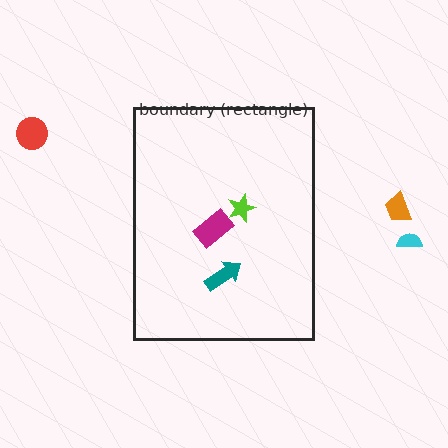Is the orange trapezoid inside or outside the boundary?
Outside.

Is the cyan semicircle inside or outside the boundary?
Outside.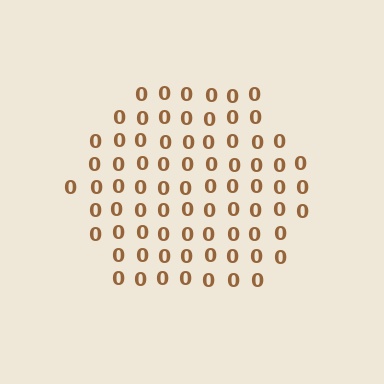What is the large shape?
The large shape is a hexagon.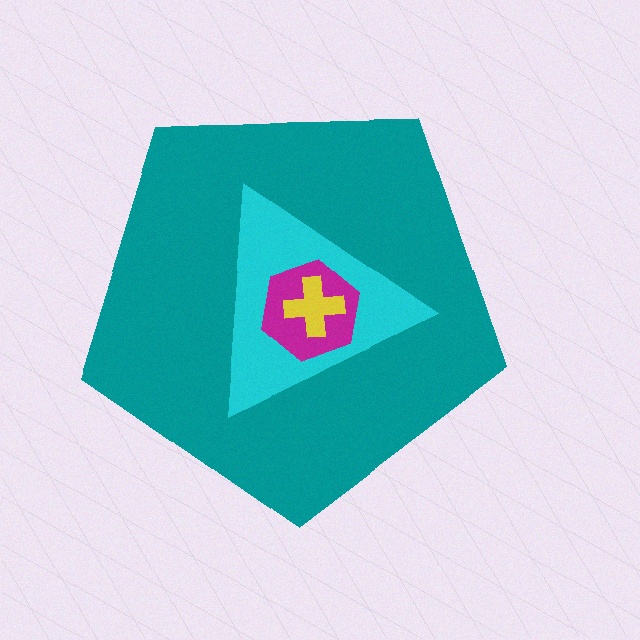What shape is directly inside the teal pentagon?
The cyan triangle.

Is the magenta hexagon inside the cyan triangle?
Yes.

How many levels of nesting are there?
4.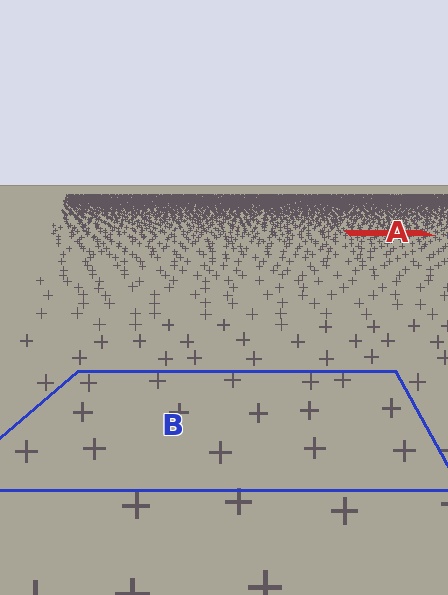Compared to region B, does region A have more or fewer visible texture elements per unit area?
Region A has more texture elements per unit area — they are packed more densely because it is farther away.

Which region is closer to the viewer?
Region B is closer. The texture elements there are larger and more spread out.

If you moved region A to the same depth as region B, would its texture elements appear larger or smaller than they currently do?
They would appear larger. At a closer depth, the same texture elements are projected at a bigger on-screen size.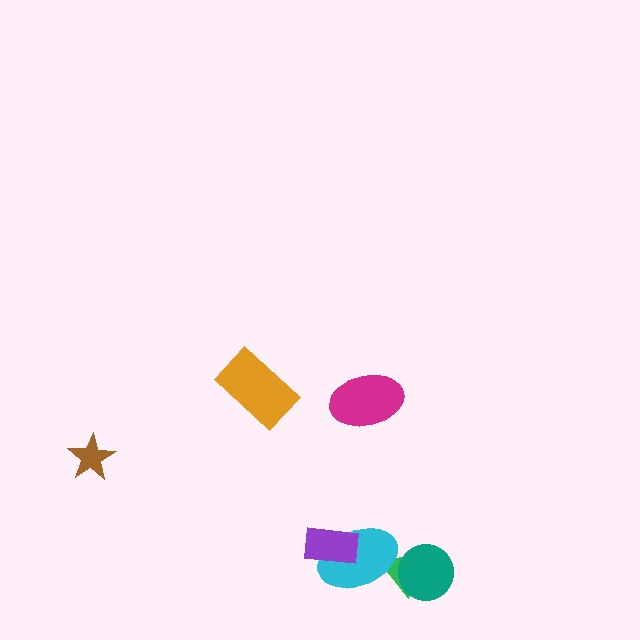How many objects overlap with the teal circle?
1 object overlaps with the teal circle.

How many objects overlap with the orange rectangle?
0 objects overlap with the orange rectangle.